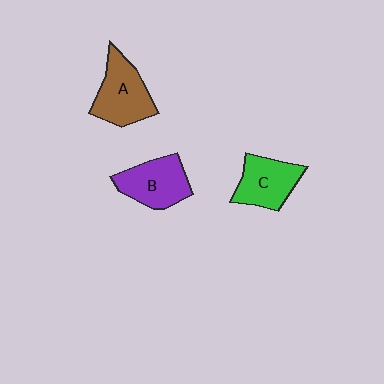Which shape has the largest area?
Shape A (brown).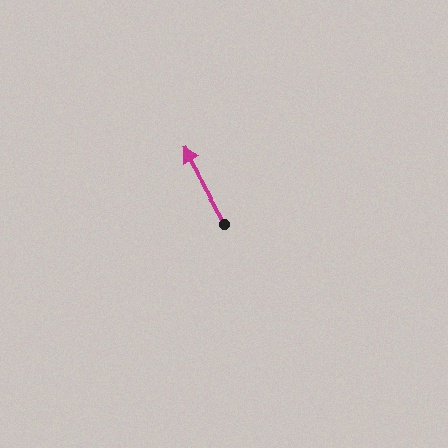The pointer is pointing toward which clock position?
Roughly 11 o'clock.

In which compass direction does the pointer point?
Northwest.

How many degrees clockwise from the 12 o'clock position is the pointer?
Approximately 332 degrees.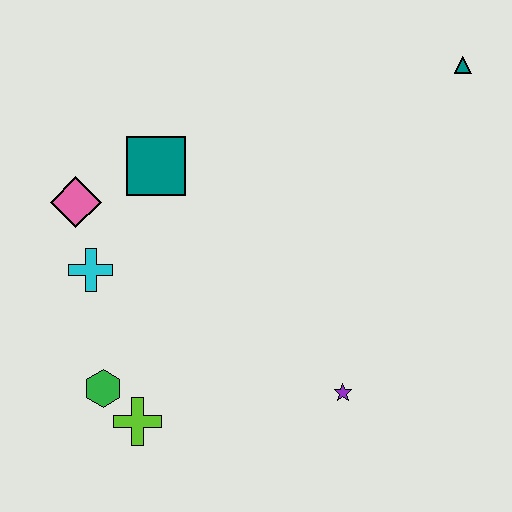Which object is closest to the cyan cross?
The pink diamond is closest to the cyan cross.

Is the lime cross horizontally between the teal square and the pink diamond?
Yes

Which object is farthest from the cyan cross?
The teal triangle is farthest from the cyan cross.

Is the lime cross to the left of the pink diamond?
No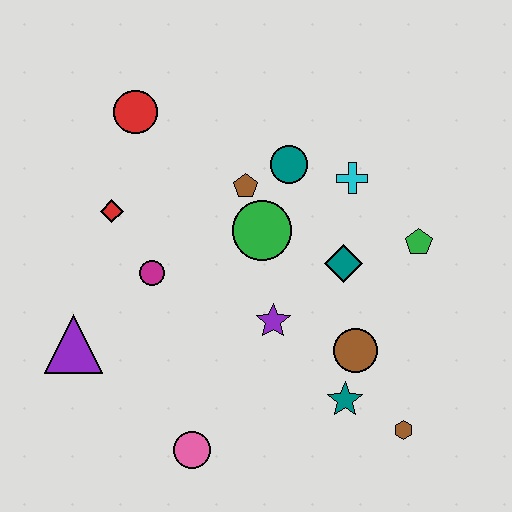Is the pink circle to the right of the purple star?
No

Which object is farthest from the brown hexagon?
The red circle is farthest from the brown hexagon.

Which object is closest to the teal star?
The brown circle is closest to the teal star.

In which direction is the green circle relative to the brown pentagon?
The green circle is below the brown pentagon.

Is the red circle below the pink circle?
No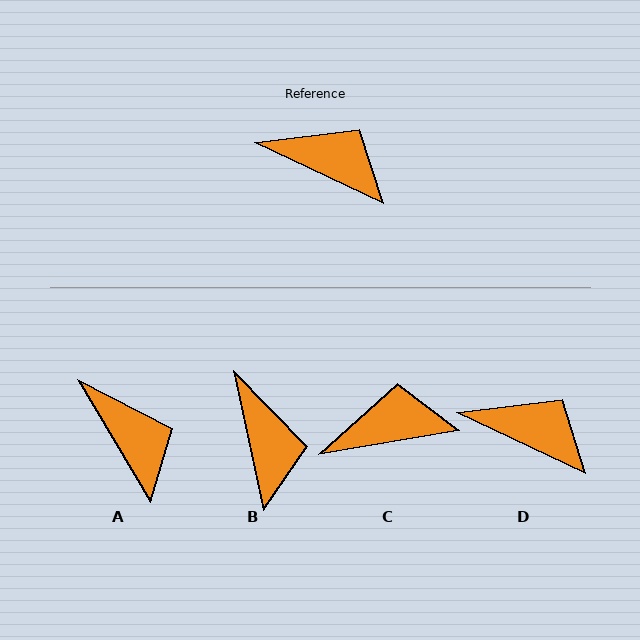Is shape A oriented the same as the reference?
No, it is off by about 34 degrees.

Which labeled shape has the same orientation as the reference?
D.